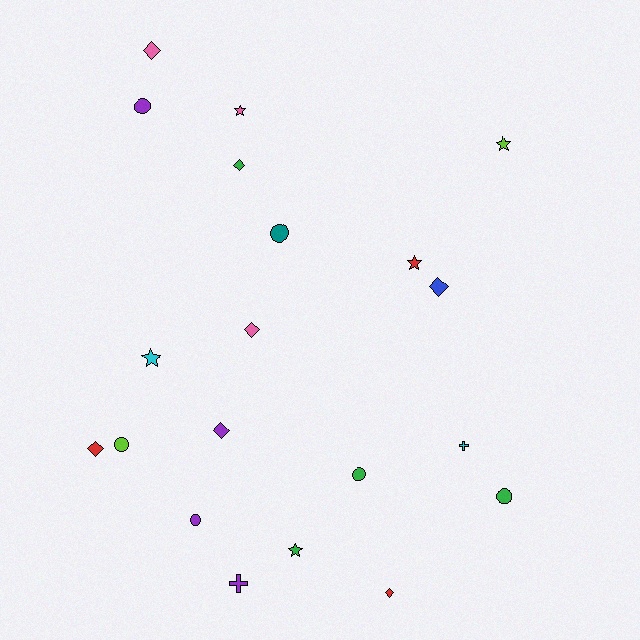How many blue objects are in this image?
There is 1 blue object.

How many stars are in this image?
There are 5 stars.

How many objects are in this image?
There are 20 objects.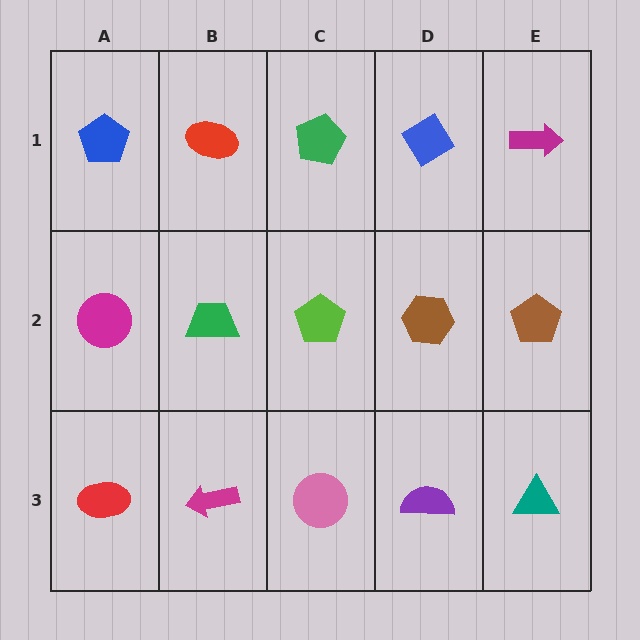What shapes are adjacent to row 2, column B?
A red ellipse (row 1, column B), a magenta arrow (row 3, column B), a magenta circle (row 2, column A), a lime pentagon (row 2, column C).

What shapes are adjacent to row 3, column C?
A lime pentagon (row 2, column C), a magenta arrow (row 3, column B), a purple semicircle (row 3, column D).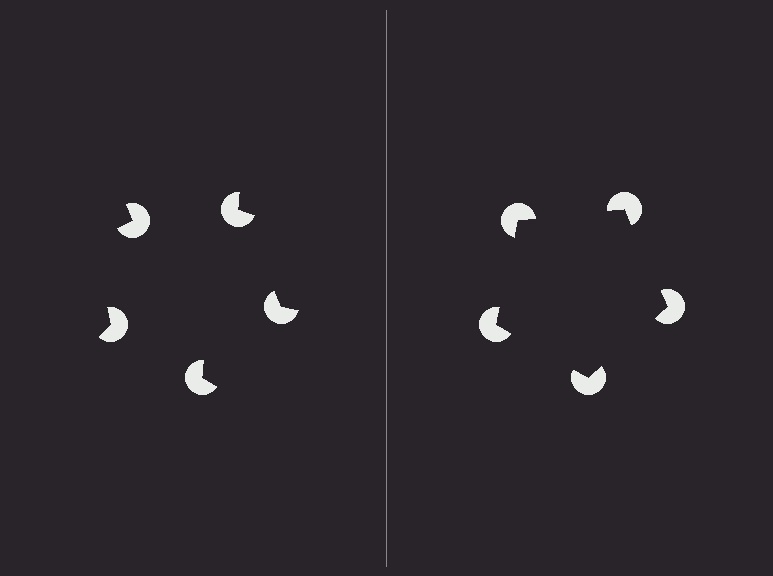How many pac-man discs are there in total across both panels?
10 — 5 on each side.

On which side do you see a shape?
An illusory pentagon appears on the right side. On the left side the wedge cuts are rotated, so no coherent shape forms.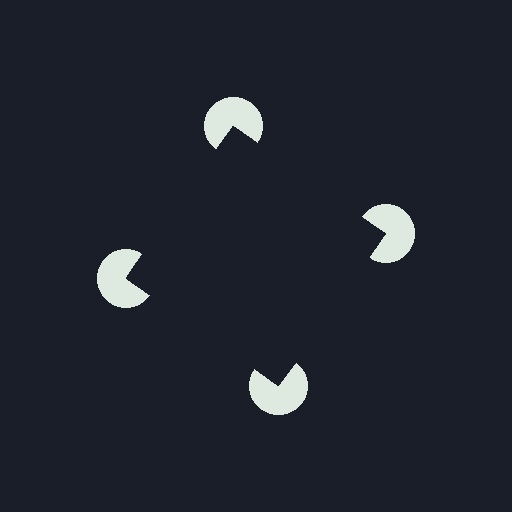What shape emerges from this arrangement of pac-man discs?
An illusory square — its edges are inferred from the aligned wedge cuts in the pac-man discs, not physically drawn.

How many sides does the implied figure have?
4 sides.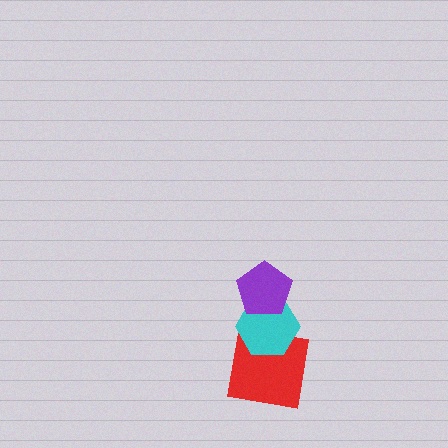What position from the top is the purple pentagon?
The purple pentagon is 1st from the top.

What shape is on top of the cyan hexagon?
The purple pentagon is on top of the cyan hexagon.